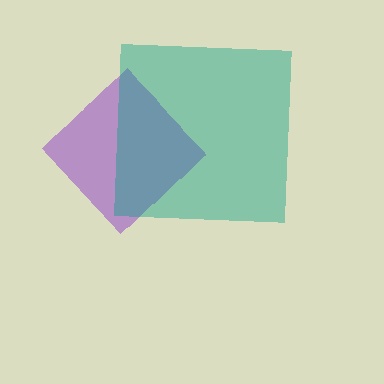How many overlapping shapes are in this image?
There are 2 overlapping shapes in the image.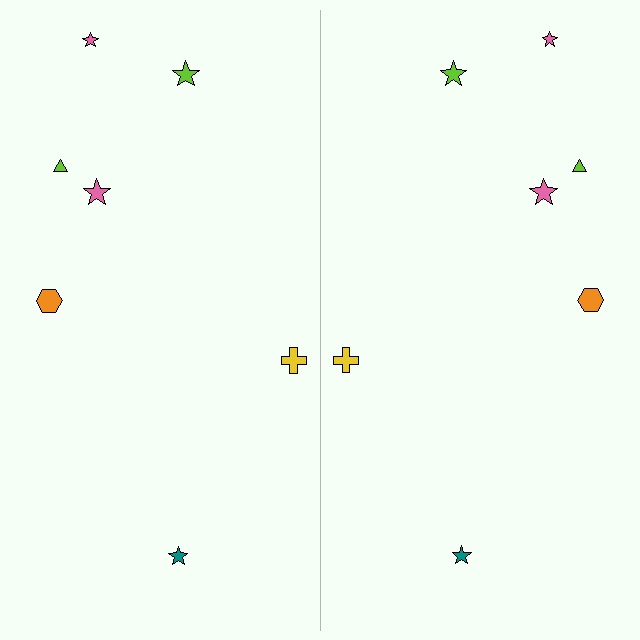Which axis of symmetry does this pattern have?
The pattern has a vertical axis of symmetry running through the center of the image.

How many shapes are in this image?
There are 14 shapes in this image.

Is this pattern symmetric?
Yes, this pattern has bilateral (reflection) symmetry.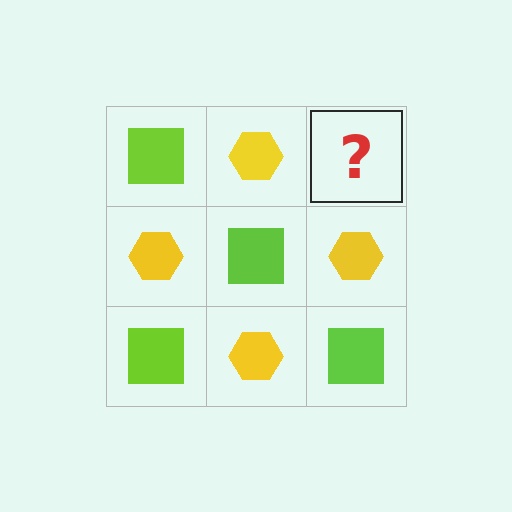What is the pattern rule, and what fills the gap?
The rule is that it alternates lime square and yellow hexagon in a checkerboard pattern. The gap should be filled with a lime square.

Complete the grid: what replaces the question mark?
The question mark should be replaced with a lime square.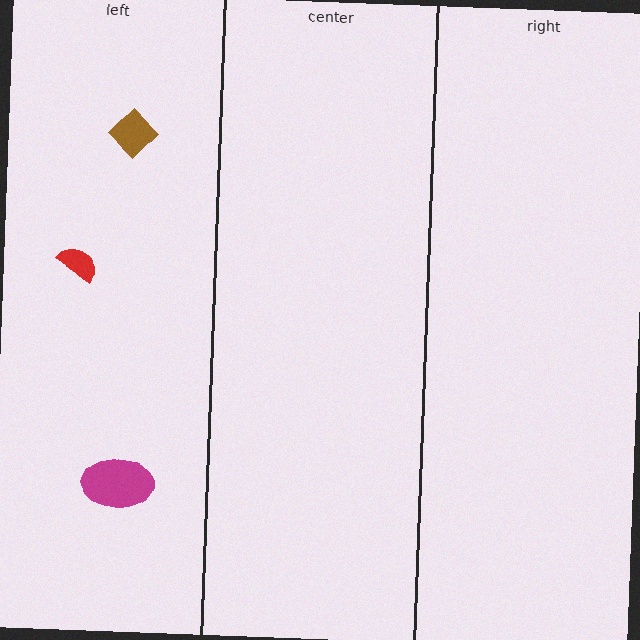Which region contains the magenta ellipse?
The left region.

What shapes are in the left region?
The magenta ellipse, the brown diamond, the red semicircle.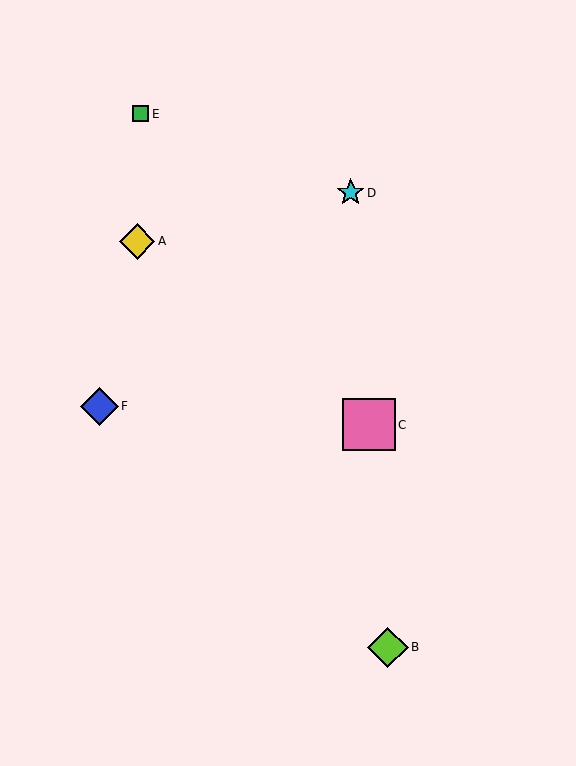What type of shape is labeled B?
Shape B is a lime diamond.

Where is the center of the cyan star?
The center of the cyan star is at (351, 193).